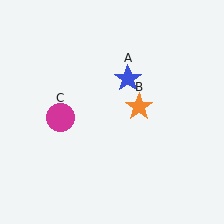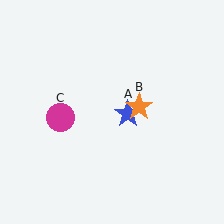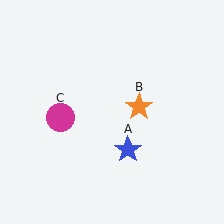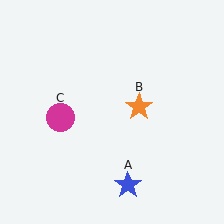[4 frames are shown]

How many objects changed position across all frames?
1 object changed position: blue star (object A).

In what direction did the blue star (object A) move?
The blue star (object A) moved down.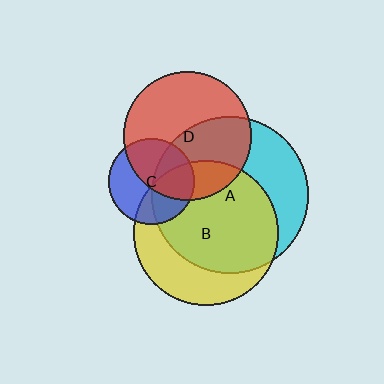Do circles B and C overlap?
Yes.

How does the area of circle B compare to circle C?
Approximately 2.8 times.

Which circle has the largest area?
Circle A (cyan).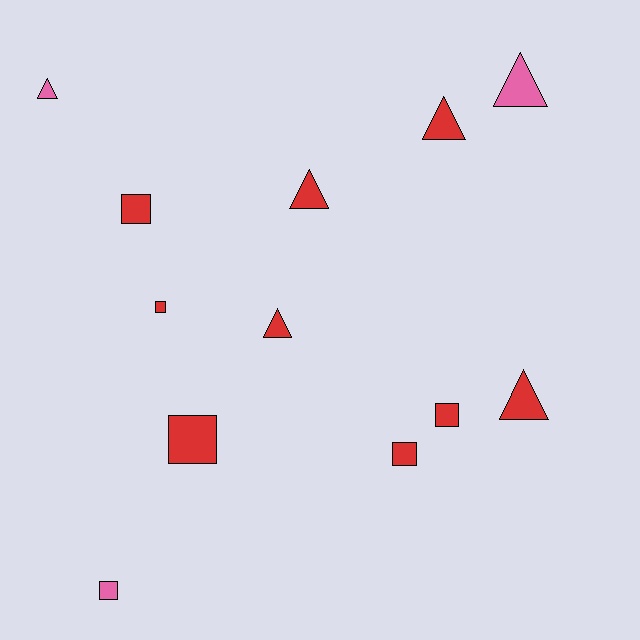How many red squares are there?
There are 5 red squares.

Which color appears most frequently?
Red, with 9 objects.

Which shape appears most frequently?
Square, with 6 objects.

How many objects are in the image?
There are 12 objects.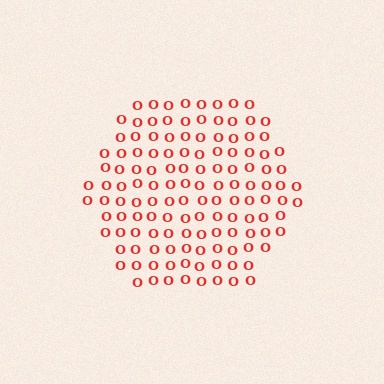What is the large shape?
The large shape is a hexagon.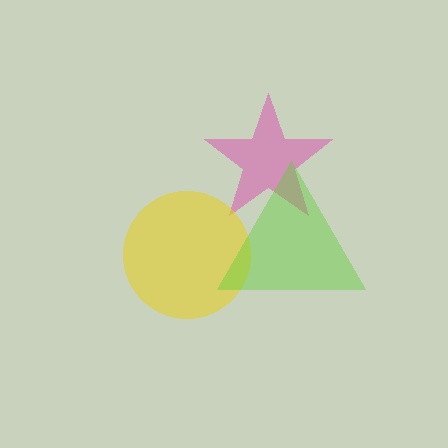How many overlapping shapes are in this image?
There are 3 overlapping shapes in the image.